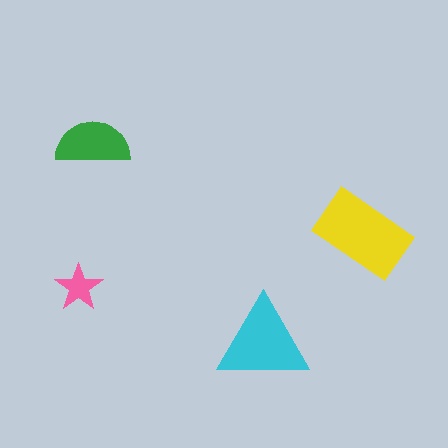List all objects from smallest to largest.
The pink star, the green semicircle, the cyan triangle, the yellow rectangle.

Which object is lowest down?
The cyan triangle is bottommost.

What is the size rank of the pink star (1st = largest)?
4th.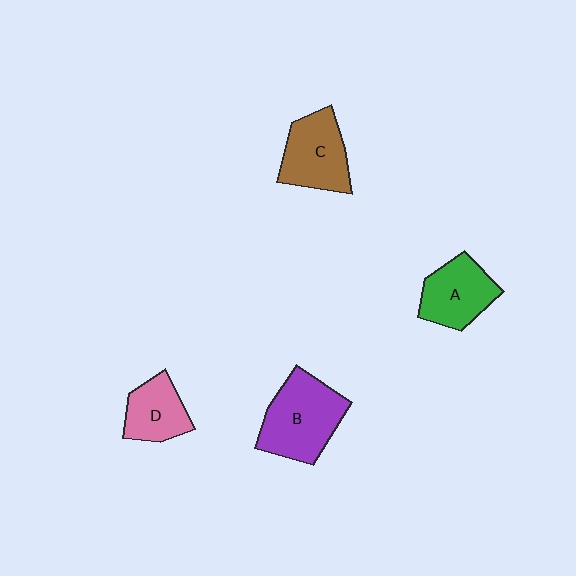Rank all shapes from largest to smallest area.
From largest to smallest: B (purple), C (brown), A (green), D (pink).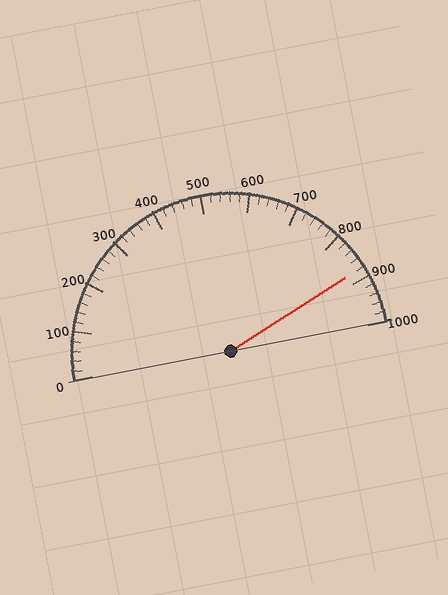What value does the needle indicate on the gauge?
The needle indicates approximately 880.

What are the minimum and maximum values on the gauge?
The gauge ranges from 0 to 1000.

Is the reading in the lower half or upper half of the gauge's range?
The reading is in the upper half of the range (0 to 1000).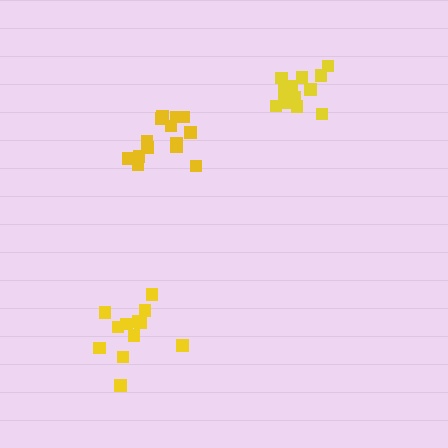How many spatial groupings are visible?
There are 3 spatial groupings.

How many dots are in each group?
Group 1: 14 dots, Group 2: 14 dots, Group 3: 12 dots (40 total).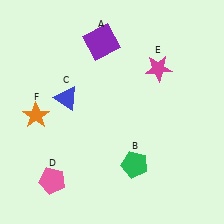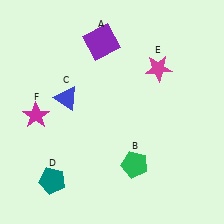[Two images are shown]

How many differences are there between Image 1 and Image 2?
There are 2 differences between the two images.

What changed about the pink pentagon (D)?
In Image 1, D is pink. In Image 2, it changed to teal.